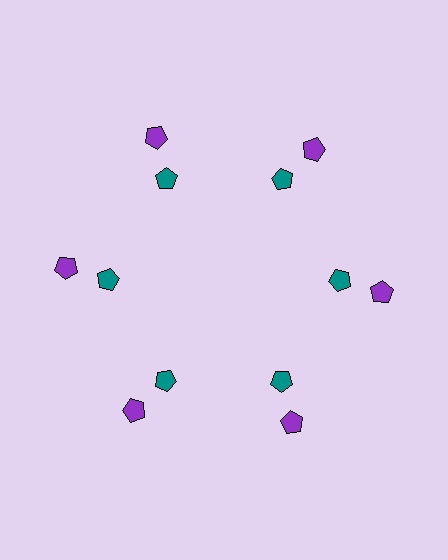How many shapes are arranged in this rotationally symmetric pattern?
There are 12 shapes, arranged in 6 groups of 2.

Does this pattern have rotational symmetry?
Yes, this pattern has 6-fold rotational symmetry. It looks the same after rotating 60 degrees around the center.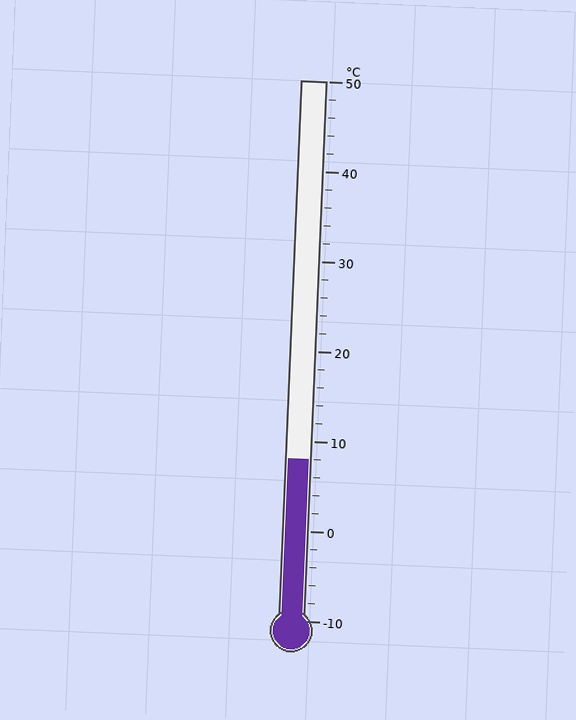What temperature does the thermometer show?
The thermometer shows approximately 8°C.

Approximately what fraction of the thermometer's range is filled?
The thermometer is filled to approximately 30% of its range.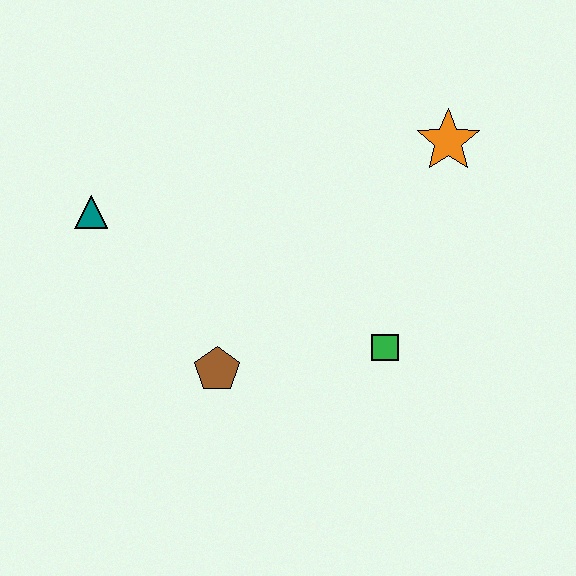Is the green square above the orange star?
No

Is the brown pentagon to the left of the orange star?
Yes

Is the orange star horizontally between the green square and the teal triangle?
No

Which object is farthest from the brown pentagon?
The orange star is farthest from the brown pentagon.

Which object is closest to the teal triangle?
The brown pentagon is closest to the teal triangle.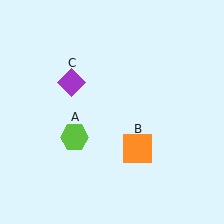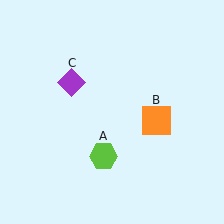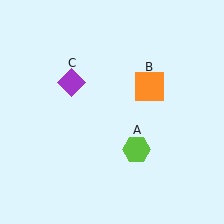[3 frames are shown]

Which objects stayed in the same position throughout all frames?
Purple diamond (object C) remained stationary.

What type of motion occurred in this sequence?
The lime hexagon (object A), orange square (object B) rotated counterclockwise around the center of the scene.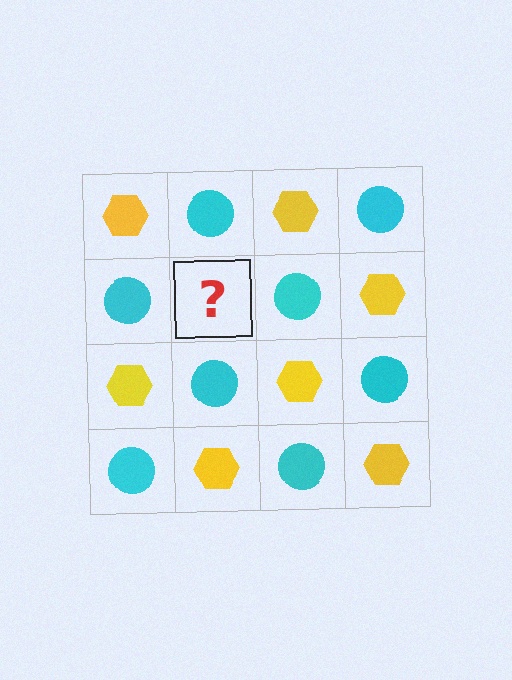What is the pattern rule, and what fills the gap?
The rule is that it alternates yellow hexagon and cyan circle in a checkerboard pattern. The gap should be filled with a yellow hexagon.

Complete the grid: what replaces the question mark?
The question mark should be replaced with a yellow hexagon.